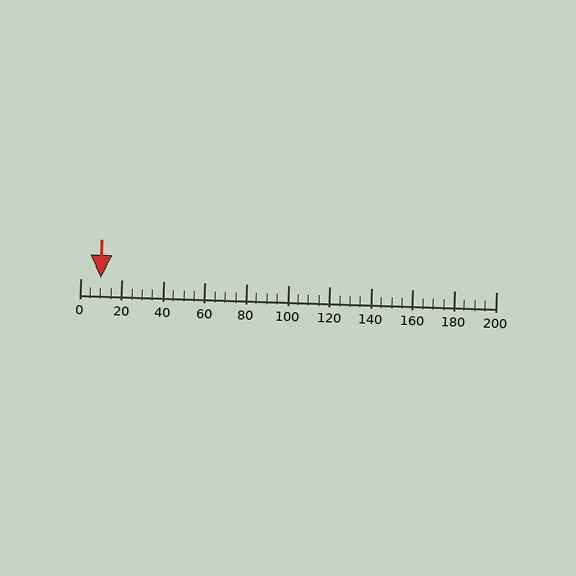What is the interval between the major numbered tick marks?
The major tick marks are spaced 20 units apart.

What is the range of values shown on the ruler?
The ruler shows values from 0 to 200.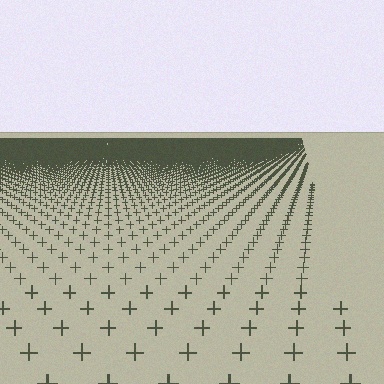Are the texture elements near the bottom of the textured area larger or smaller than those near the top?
Larger. Near the bottom, elements are closer to the viewer and appear at a bigger on-screen size.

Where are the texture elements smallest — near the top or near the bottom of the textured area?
Near the top.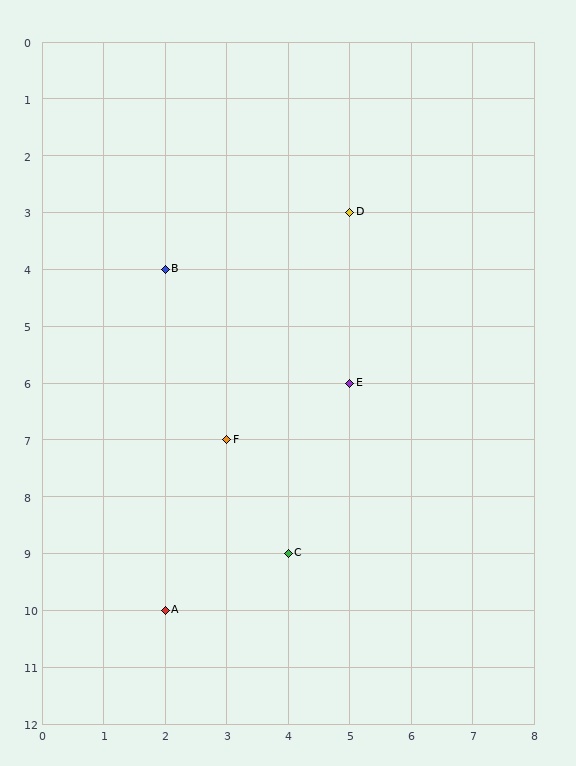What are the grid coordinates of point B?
Point B is at grid coordinates (2, 4).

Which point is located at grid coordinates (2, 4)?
Point B is at (2, 4).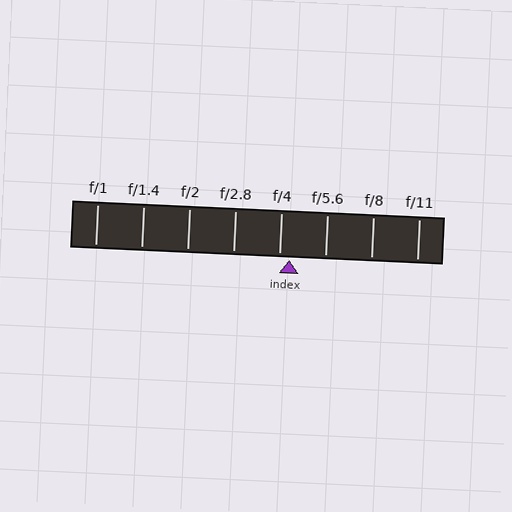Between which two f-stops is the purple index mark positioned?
The index mark is between f/4 and f/5.6.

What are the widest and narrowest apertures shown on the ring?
The widest aperture shown is f/1 and the narrowest is f/11.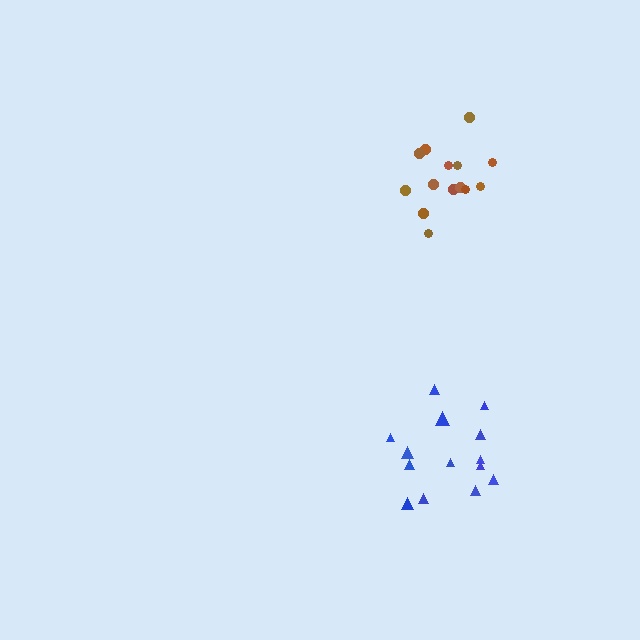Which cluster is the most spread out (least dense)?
Blue.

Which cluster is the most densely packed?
Brown.